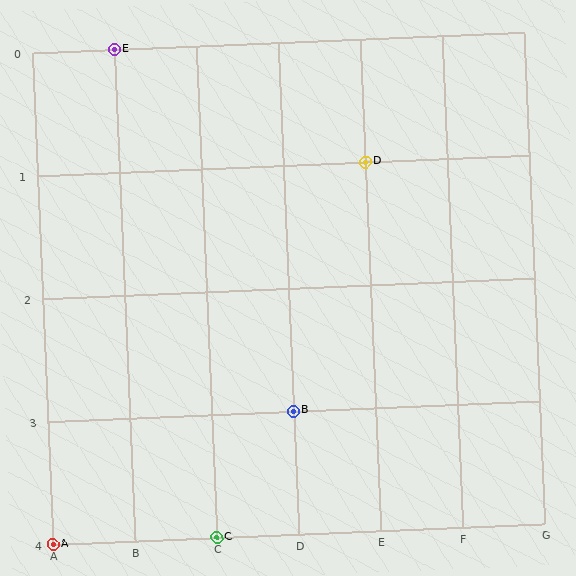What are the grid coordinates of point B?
Point B is at grid coordinates (D, 3).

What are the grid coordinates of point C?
Point C is at grid coordinates (C, 4).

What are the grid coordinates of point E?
Point E is at grid coordinates (B, 0).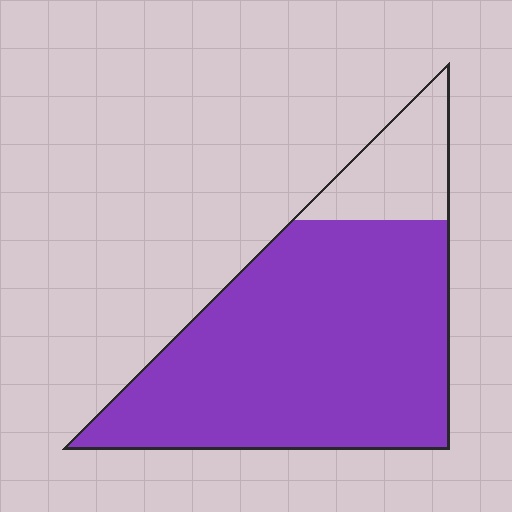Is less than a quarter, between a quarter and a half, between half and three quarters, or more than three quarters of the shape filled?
More than three quarters.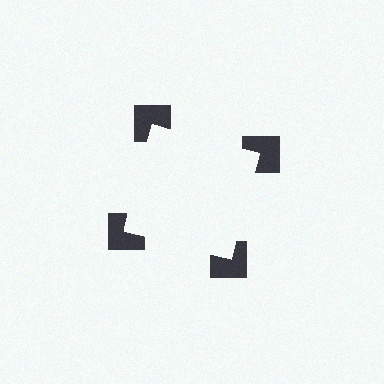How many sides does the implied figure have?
4 sides.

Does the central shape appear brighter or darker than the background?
It typically appears slightly brighter than the background, even though no actual brightness change is drawn.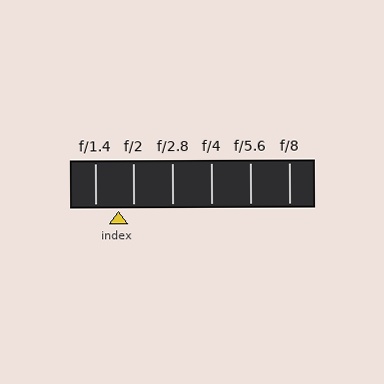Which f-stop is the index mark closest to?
The index mark is closest to f/2.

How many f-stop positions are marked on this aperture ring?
There are 6 f-stop positions marked.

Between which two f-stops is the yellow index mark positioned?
The index mark is between f/1.4 and f/2.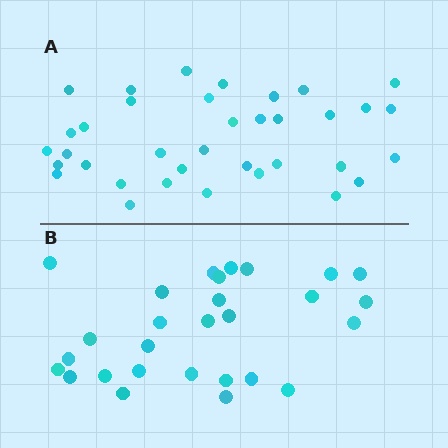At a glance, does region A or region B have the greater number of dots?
Region A (the top region) has more dots.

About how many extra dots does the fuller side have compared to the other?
Region A has roughly 8 or so more dots than region B.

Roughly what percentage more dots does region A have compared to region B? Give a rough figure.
About 30% more.